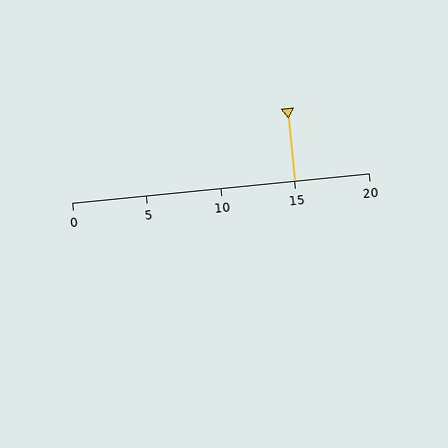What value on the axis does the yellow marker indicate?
The marker indicates approximately 15.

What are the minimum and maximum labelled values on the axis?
The axis runs from 0 to 20.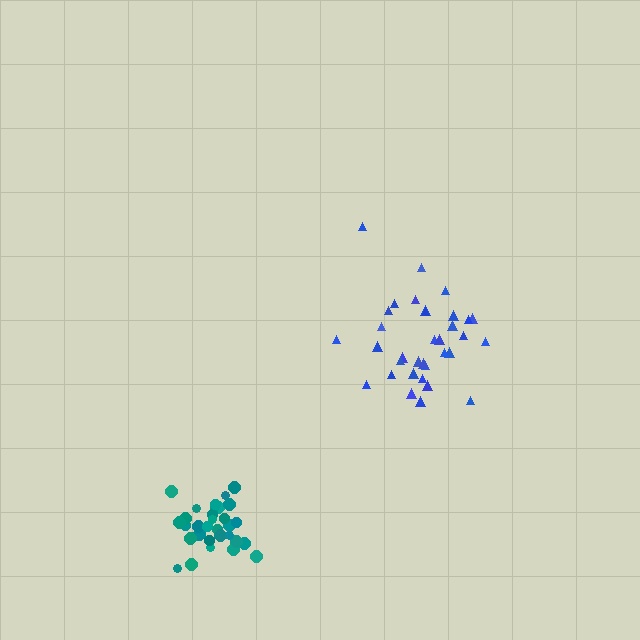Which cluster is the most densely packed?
Teal.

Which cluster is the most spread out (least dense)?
Blue.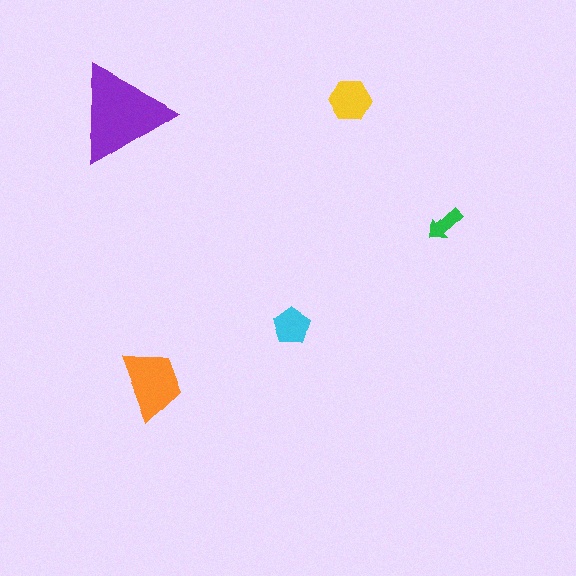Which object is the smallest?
The green arrow.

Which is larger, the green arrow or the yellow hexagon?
The yellow hexagon.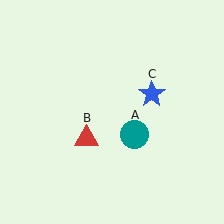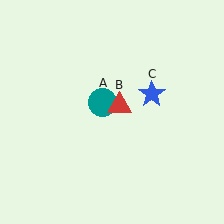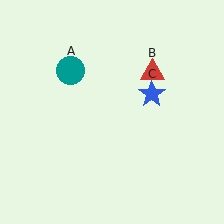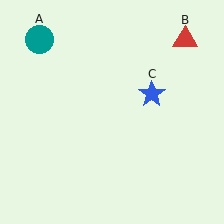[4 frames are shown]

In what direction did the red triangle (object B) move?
The red triangle (object B) moved up and to the right.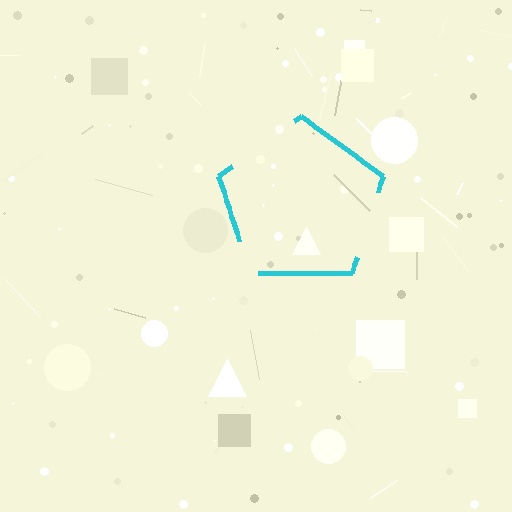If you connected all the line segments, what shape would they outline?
They would outline a pentagon.